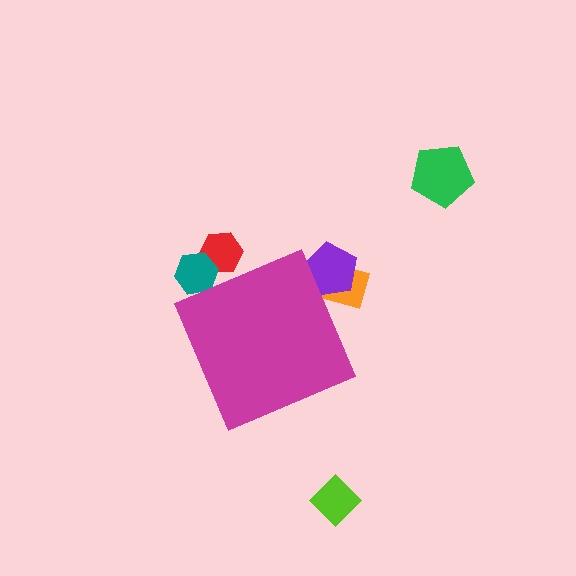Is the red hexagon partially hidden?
Yes, the red hexagon is partially hidden behind the magenta diamond.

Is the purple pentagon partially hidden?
Yes, the purple pentagon is partially hidden behind the magenta diamond.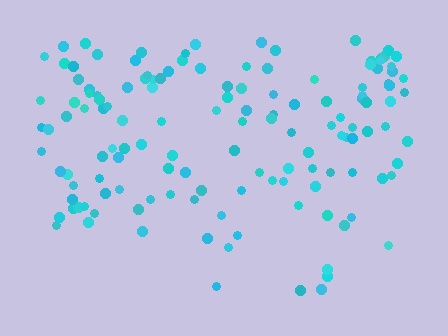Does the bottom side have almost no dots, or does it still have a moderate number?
Still a moderate number, just noticeably fewer than the top.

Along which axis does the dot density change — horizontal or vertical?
Vertical.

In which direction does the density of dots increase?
From bottom to top, with the top side densest.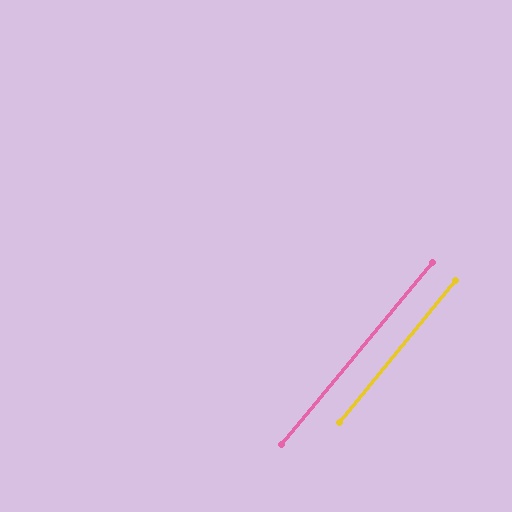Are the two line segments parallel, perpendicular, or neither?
Parallel — their directions differ by only 0.4°.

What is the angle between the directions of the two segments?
Approximately 0 degrees.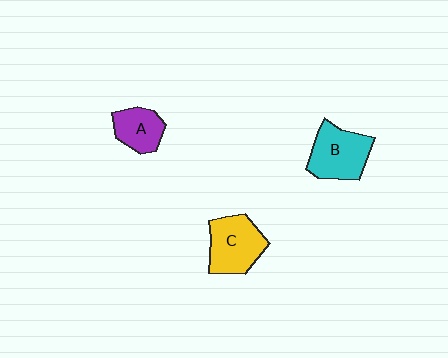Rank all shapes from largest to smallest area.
From largest to smallest: B (cyan), C (yellow), A (purple).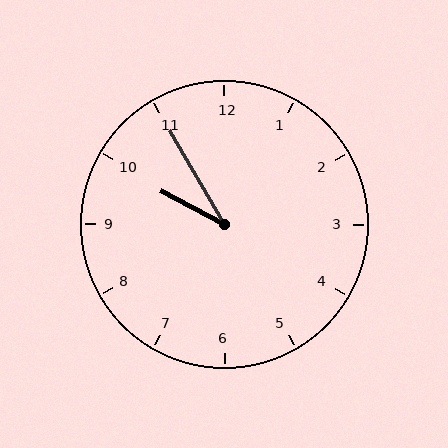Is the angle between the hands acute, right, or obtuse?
It is acute.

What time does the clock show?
9:55.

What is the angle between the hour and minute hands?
Approximately 32 degrees.